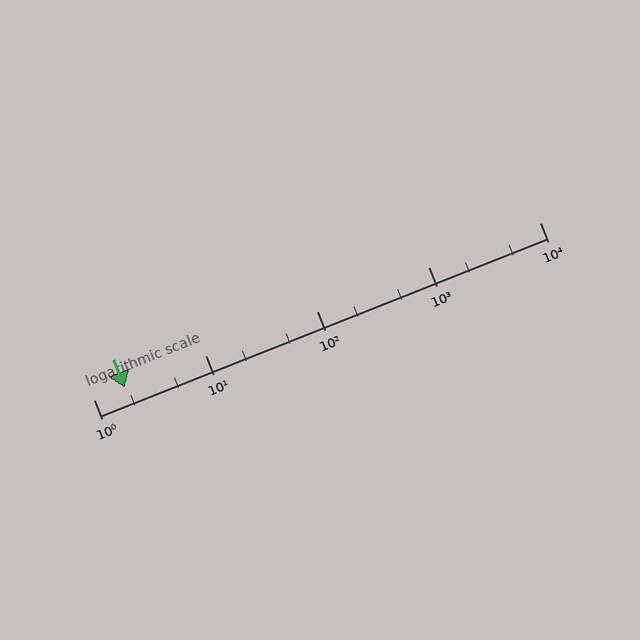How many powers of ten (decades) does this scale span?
The scale spans 4 decades, from 1 to 10000.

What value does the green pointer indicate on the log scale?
The pointer indicates approximately 1.9.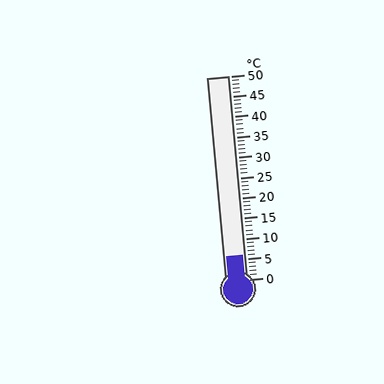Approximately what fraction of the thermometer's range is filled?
The thermometer is filled to approximately 10% of its range.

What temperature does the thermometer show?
The thermometer shows approximately 6°C.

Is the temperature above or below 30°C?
The temperature is below 30°C.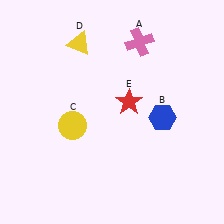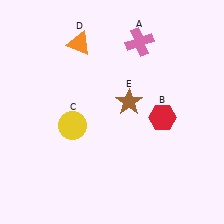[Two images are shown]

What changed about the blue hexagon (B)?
In Image 1, B is blue. In Image 2, it changed to red.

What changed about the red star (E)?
In Image 1, E is red. In Image 2, it changed to brown.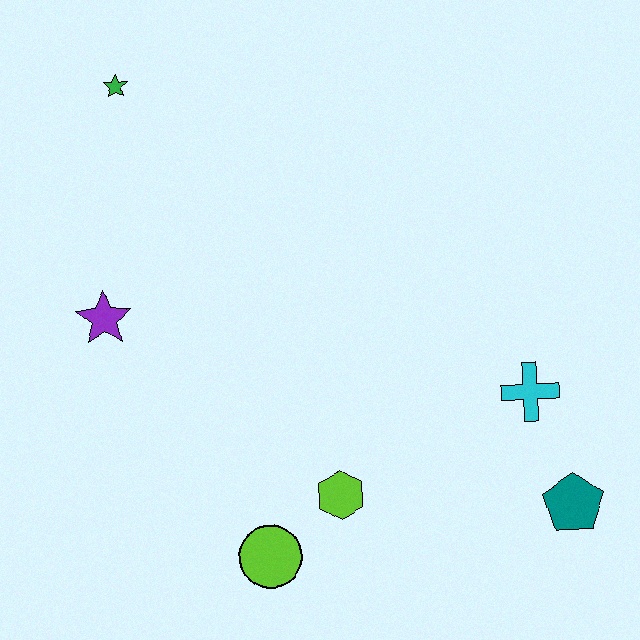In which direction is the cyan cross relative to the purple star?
The cyan cross is to the right of the purple star.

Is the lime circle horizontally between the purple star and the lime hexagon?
Yes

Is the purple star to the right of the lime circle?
No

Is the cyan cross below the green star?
Yes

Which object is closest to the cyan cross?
The teal pentagon is closest to the cyan cross.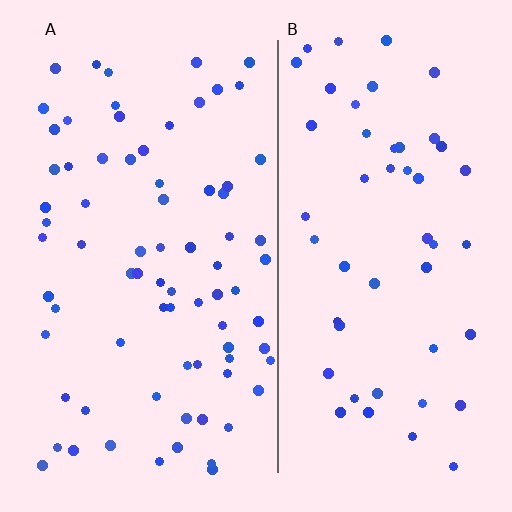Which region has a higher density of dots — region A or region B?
A (the left).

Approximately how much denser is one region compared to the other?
Approximately 1.5× — region A over region B.